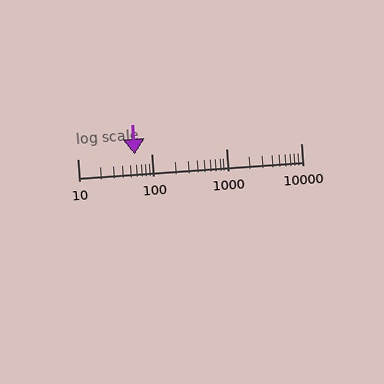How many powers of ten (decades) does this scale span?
The scale spans 3 decades, from 10 to 10000.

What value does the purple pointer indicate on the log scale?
The pointer indicates approximately 59.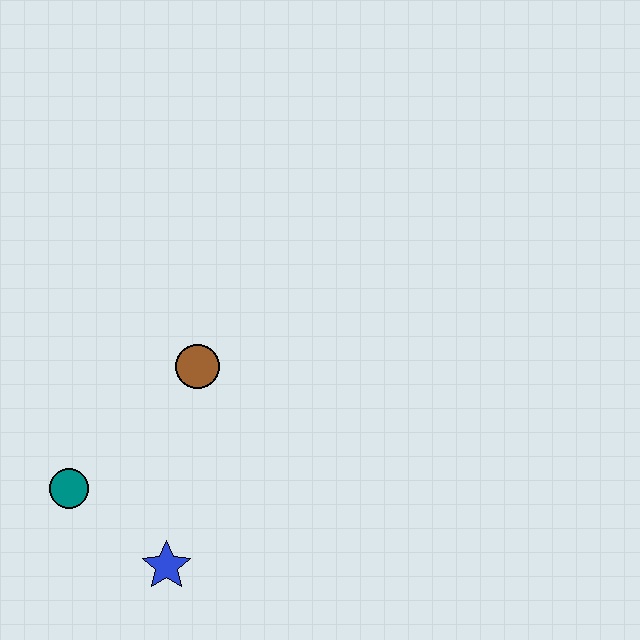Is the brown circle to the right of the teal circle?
Yes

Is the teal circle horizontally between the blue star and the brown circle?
No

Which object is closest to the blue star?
The teal circle is closest to the blue star.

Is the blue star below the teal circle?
Yes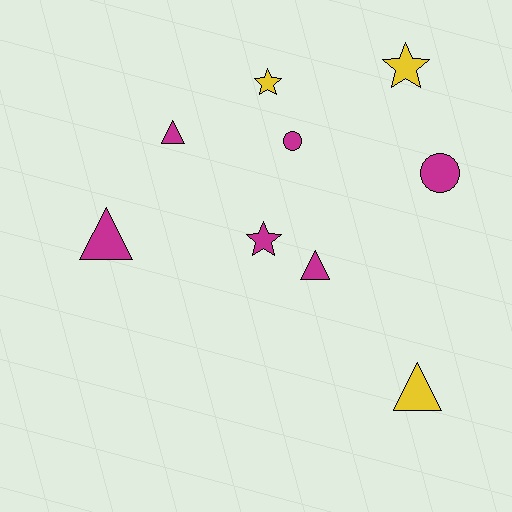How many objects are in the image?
There are 9 objects.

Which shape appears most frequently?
Triangle, with 4 objects.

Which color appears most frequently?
Magenta, with 6 objects.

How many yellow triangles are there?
There is 1 yellow triangle.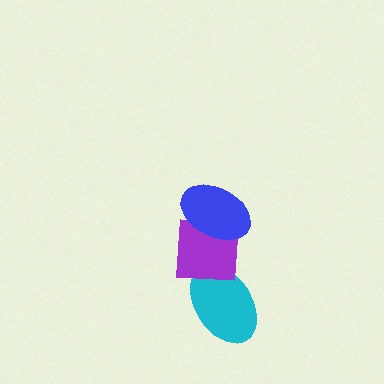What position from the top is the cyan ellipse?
The cyan ellipse is 3rd from the top.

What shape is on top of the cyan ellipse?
The purple square is on top of the cyan ellipse.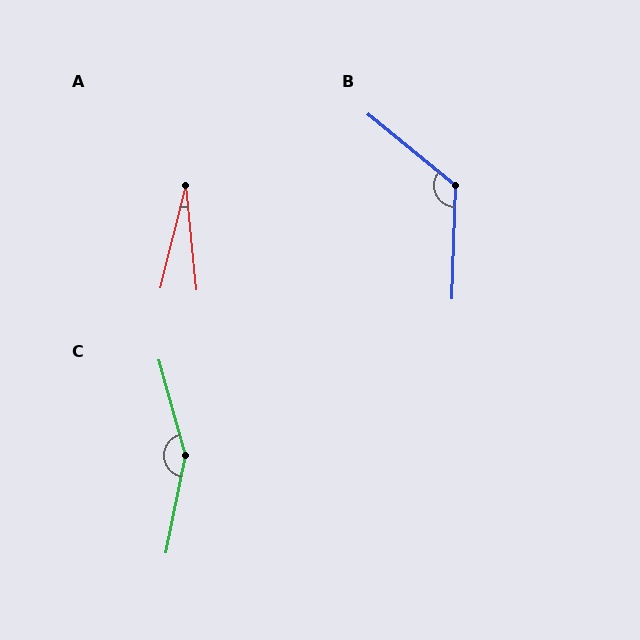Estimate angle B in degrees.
Approximately 128 degrees.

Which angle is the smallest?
A, at approximately 20 degrees.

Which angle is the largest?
C, at approximately 153 degrees.